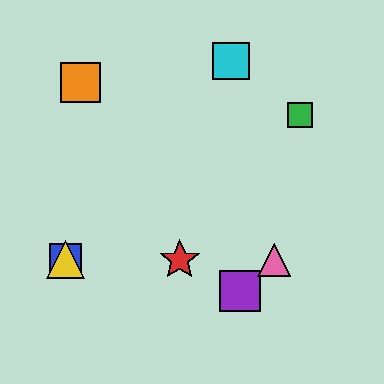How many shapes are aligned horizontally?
4 shapes (the red star, the blue square, the yellow triangle, the pink triangle) are aligned horizontally.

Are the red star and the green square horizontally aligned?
No, the red star is at y≈260 and the green square is at y≈115.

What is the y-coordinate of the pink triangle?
The pink triangle is at y≈260.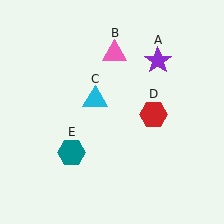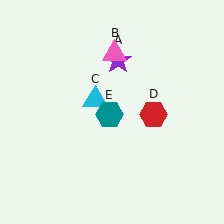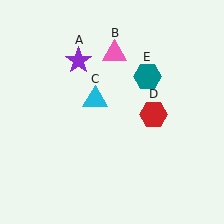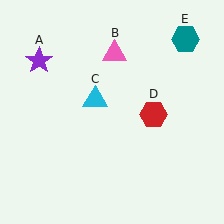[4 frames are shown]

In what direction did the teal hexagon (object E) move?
The teal hexagon (object E) moved up and to the right.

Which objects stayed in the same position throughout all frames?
Pink triangle (object B) and cyan triangle (object C) and red hexagon (object D) remained stationary.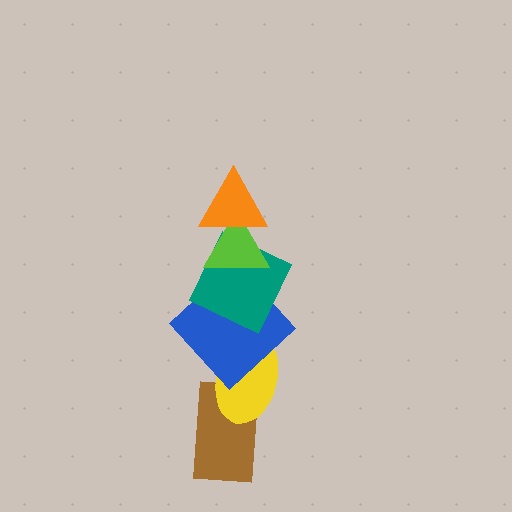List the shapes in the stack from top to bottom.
From top to bottom: the orange triangle, the lime triangle, the teal square, the blue diamond, the yellow ellipse, the brown rectangle.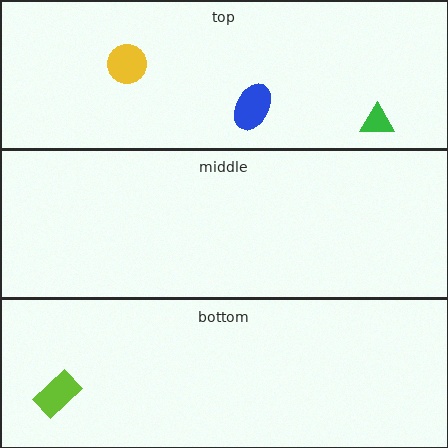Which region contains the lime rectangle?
The bottom region.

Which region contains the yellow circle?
The top region.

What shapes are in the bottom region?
The lime rectangle.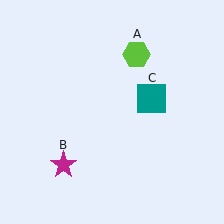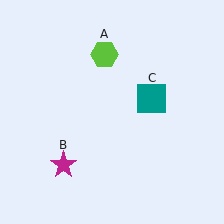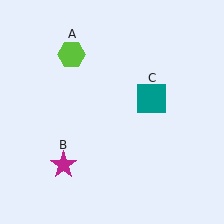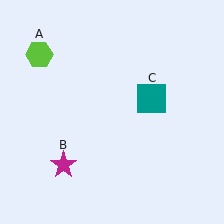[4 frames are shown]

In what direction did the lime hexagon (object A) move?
The lime hexagon (object A) moved left.